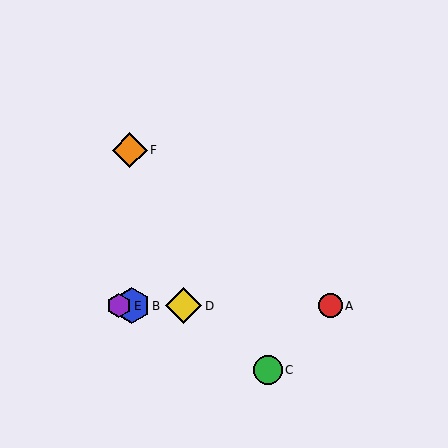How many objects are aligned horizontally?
4 objects (A, B, D, E) are aligned horizontally.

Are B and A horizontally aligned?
Yes, both are at y≈306.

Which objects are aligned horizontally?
Objects A, B, D, E are aligned horizontally.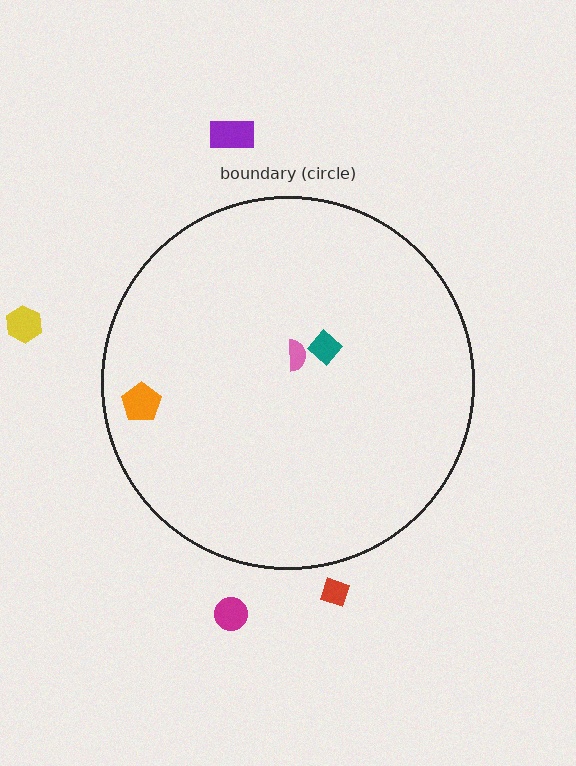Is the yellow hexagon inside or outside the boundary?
Outside.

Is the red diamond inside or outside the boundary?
Outside.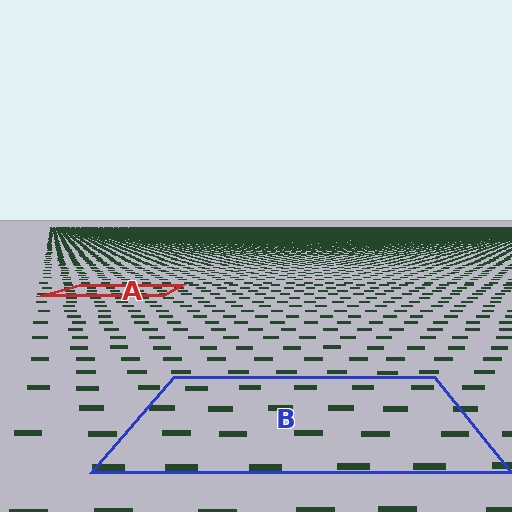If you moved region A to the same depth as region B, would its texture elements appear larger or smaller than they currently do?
They would appear larger. At a closer depth, the same texture elements are projected at a bigger on-screen size.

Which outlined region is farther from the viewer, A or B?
Region A is farther from the viewer — the texture elements inside it appear smaller and more densely packed.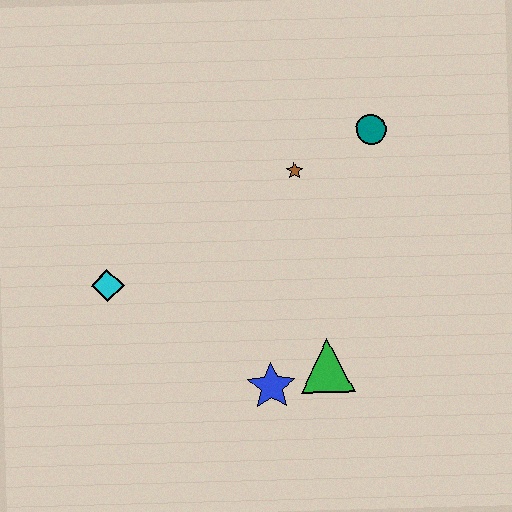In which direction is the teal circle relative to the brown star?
The teal circle is to the right of the brown star.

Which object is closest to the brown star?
The teal circle is closest to the brown star.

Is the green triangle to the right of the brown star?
Yes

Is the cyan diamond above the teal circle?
No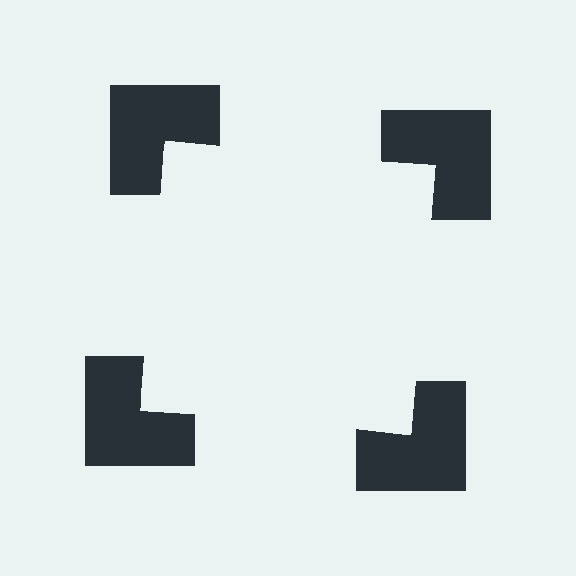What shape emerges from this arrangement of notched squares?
An illusory square — its edges are inferred from the aligned wedge cuts in the notched squares, not physically drawn.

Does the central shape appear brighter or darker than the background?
It typically appears slightly brighter than the background, even though no actual brightness change is drawn.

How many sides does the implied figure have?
4 sides.